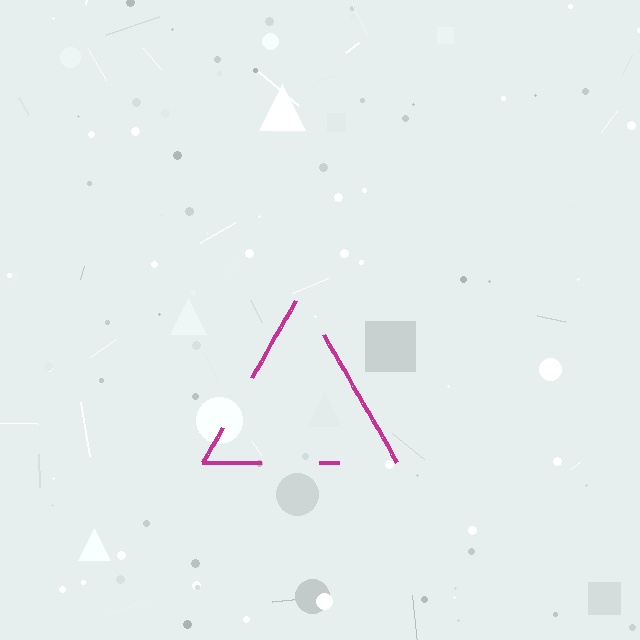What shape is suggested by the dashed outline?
The dashed outline suggests a triangle.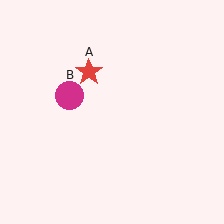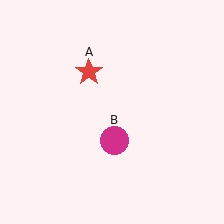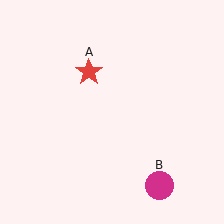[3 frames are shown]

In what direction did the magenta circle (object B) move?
The magenta circle (object B) moved down and to the right.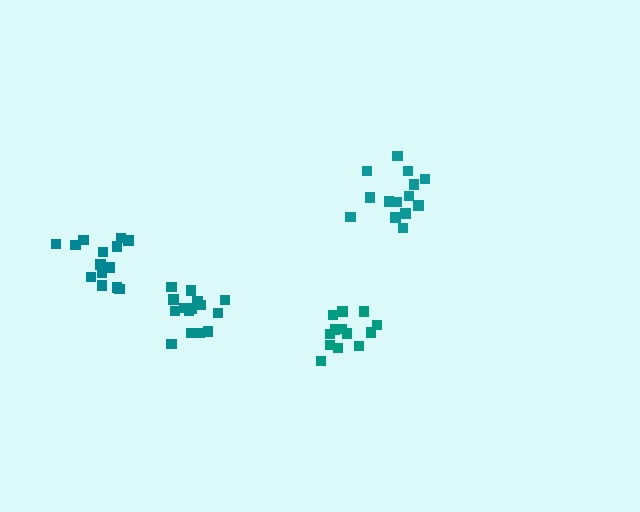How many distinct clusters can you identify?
There are 4 distinct clusters.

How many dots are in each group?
Group 1: 13 dots, Group 2: 14 dots, Group 3: 14 dots, Group 4: 16 dots (57 total).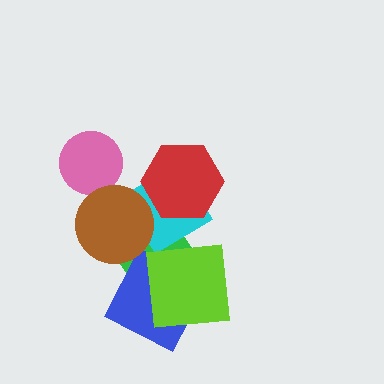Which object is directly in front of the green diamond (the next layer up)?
The cyan diamond is directly in front of the green diamond.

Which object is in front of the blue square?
The lime square is in front of the blue square.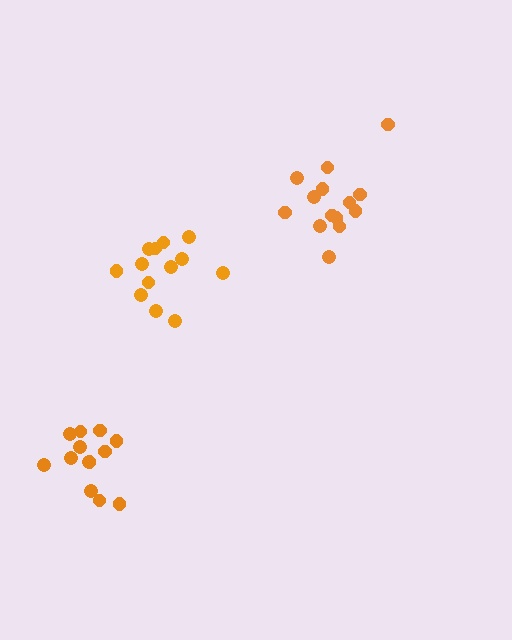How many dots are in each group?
Group 1: 14 dots, Group 2: 13 dots, Group 3: 13 dots (40 total).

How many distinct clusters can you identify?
There are 3 distinct clusters.